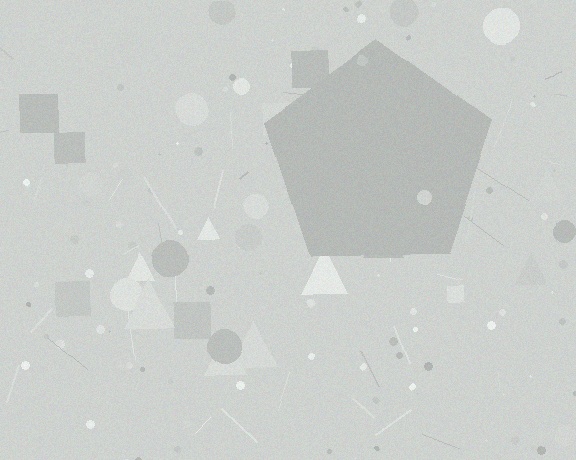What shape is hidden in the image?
A pentagon is hidden in the image.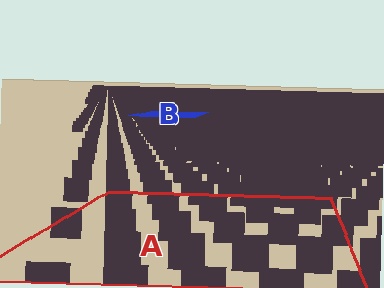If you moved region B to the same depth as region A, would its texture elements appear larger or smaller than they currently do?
They would appear larger. At a closer depth, the same texture elements are projected at a bigger on-screen size.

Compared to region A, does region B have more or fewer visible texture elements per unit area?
Region B has more texture elements per unit area — they are packed more densely because it is farther away.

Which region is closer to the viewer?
Region A is closer. The texture elements there are larger and more spread out.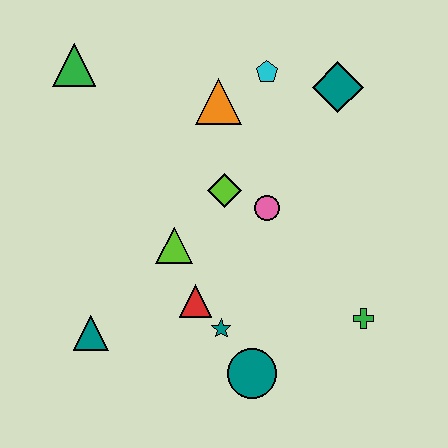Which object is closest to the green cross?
The teal circle is closest to the green cross.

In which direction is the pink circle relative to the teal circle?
The pink circle is above the teal circle.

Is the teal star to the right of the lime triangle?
Yes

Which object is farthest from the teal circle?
The green triangle is farthest from the teal circle.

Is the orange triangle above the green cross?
Yes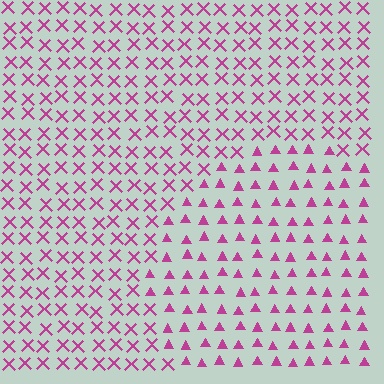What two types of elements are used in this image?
The image uses triangles inside the circle region and X marks outside it.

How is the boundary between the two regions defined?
The boundary is defined by a change in element shape: triangles inside vs. X marks outside. All elements share the same color and spacing.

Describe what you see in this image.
The image is filled with small magenta elements arranged in a uniform grid. A circle-shaped region contains triangles, while the surrounding area contains X marks. The boundary is defined purely by the change in element shape.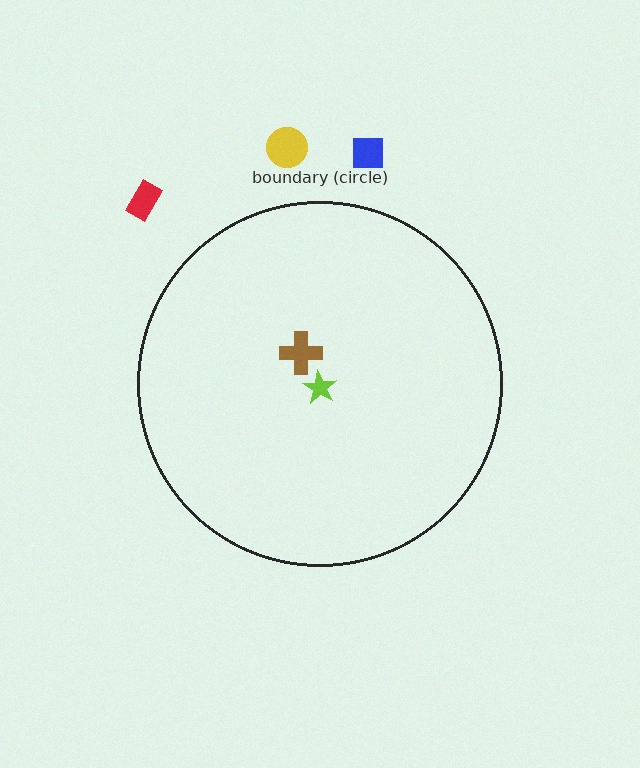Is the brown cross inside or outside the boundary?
Inside.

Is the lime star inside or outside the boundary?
Inside.